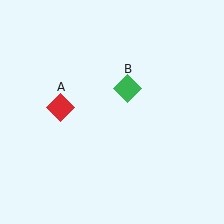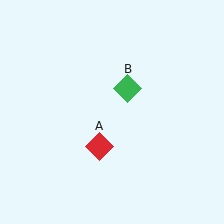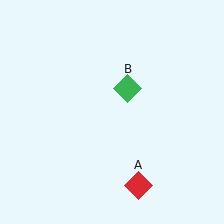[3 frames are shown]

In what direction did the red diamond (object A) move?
The red diamond (object A) moved down and to the right.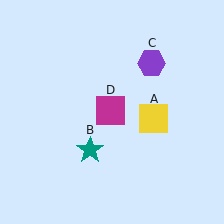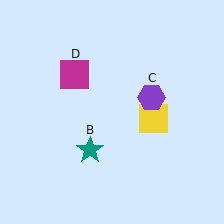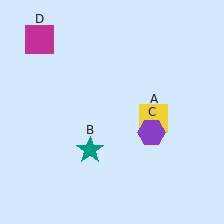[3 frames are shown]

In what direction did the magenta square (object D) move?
The magenta square (object D) moved up and to the left.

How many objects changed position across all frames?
2 objects changed position: purple hexagon (object C), magenta square (object D).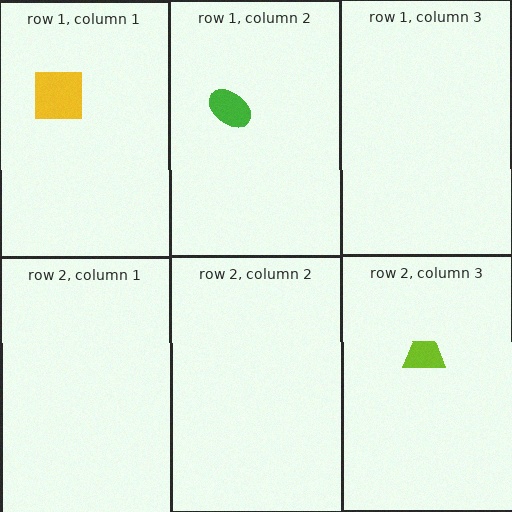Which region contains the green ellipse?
The row 1, column 2 region.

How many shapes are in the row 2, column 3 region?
1.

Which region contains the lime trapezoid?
The row 2, column 3 region.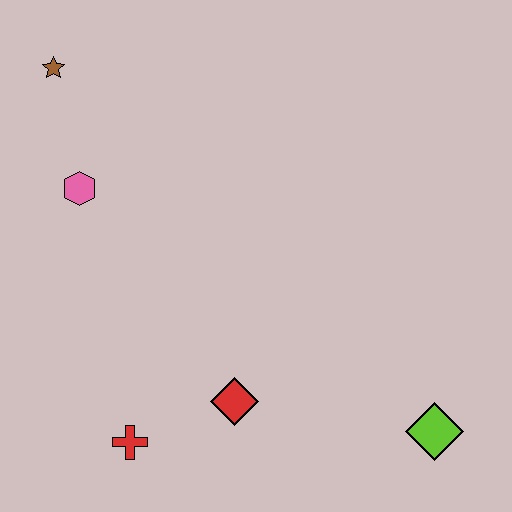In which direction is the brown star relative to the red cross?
The brown star is above the red cross.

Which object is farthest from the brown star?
The lime diamond is farthest from the brown star.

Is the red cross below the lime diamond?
Yes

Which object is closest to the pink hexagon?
The brown star is closest to the pink hexagon.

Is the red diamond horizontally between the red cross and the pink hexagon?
No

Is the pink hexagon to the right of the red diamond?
No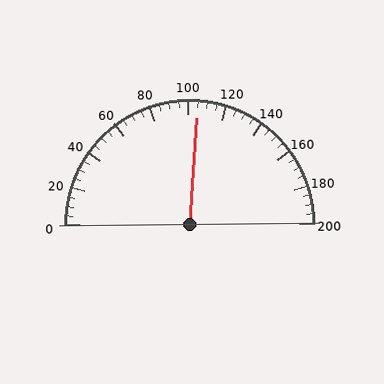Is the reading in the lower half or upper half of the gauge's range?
The reading is in the upper half of the range (0 to 200).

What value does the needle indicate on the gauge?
The needle indicates approximately 105.